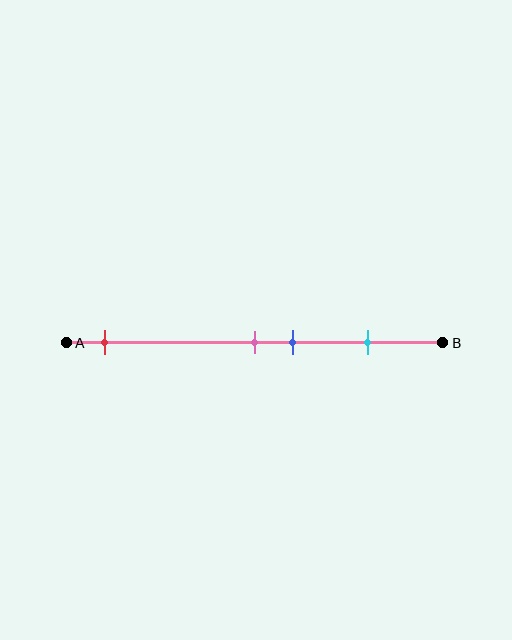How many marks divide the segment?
There are 4 marks dividing the segment.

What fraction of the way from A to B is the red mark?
The red mark is approximately 10% (0.1) of the way from A to B.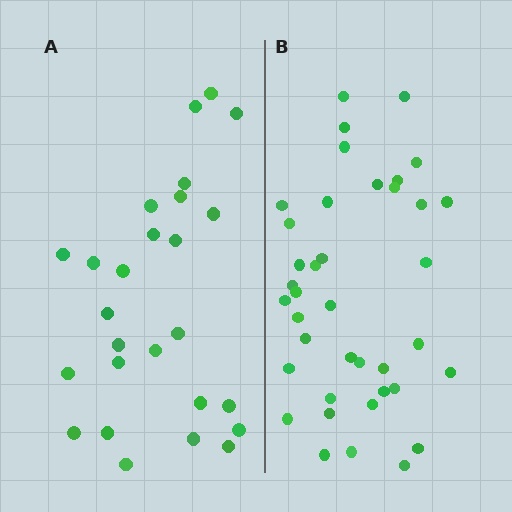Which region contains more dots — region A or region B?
Region B (the right region) has more dots.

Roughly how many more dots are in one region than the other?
Region B has approximately 15 more dots than region A.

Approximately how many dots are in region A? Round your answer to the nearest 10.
About 30 dots. (The exact count is 26, which rounds to 30.)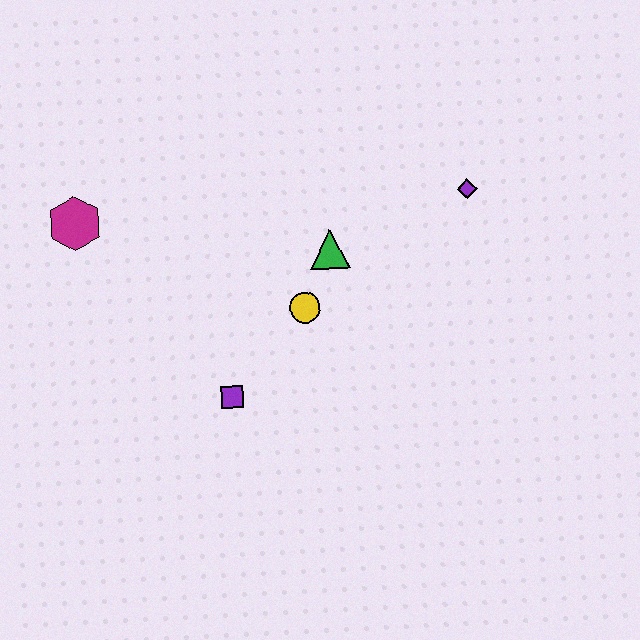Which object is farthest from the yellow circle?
The magenta hexagon is farthest from the yellow circle.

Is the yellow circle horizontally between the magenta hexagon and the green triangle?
Yes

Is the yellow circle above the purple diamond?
No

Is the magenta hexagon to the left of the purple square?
Yes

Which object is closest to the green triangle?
The yellow circle is closest to the green triangle.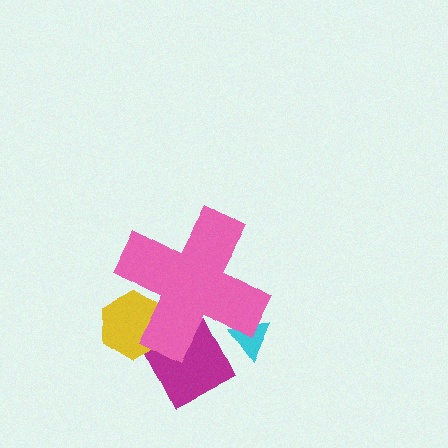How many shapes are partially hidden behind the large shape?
3 shapes are partially hidden.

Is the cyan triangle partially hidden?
Yes, the cyan triangle is partially hidden behind the pink cross.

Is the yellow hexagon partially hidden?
Yes, the yellow hexagon is partially hidden behind the pink cross.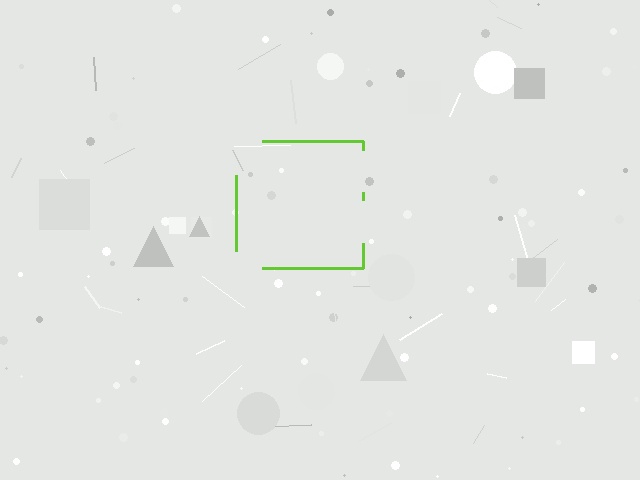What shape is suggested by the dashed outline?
The dashed outline suggests a square.